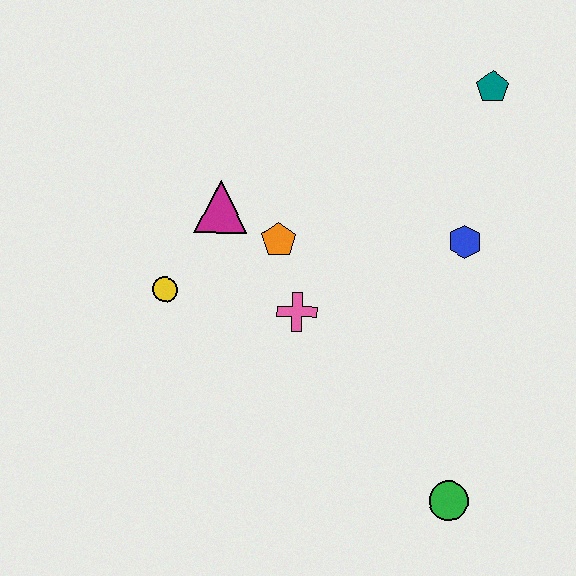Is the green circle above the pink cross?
No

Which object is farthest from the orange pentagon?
The green circle is farthest from the orange pentagon.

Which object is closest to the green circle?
The pink cross is closest to the green circle.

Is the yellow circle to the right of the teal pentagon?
No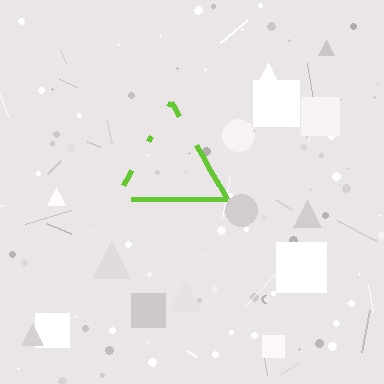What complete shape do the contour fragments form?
The contour fragments form a triangle.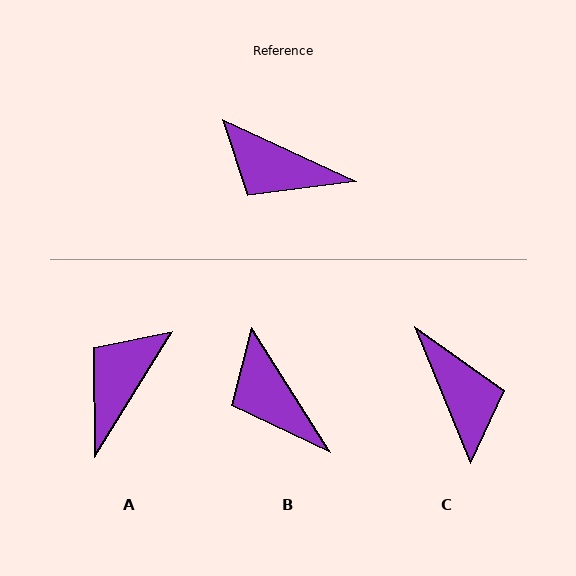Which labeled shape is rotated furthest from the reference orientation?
C, about 137 degrees away.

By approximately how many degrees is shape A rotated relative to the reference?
Approximately 97 degrees clockwise.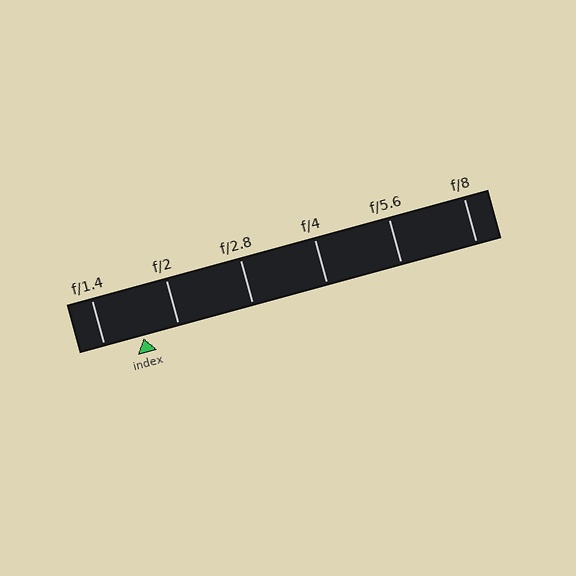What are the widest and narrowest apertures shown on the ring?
The widest aperture shown is f/1.4 and the narrowest is f/8.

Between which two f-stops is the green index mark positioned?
The index mark is between f/1.4 and f/2.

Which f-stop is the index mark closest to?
The index mark is closest to f/2.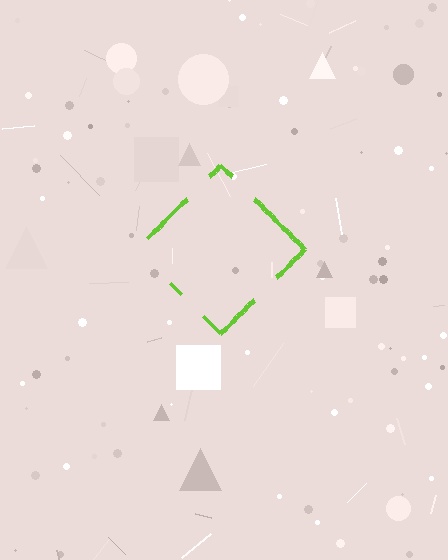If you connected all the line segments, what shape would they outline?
They would outline a diamond.